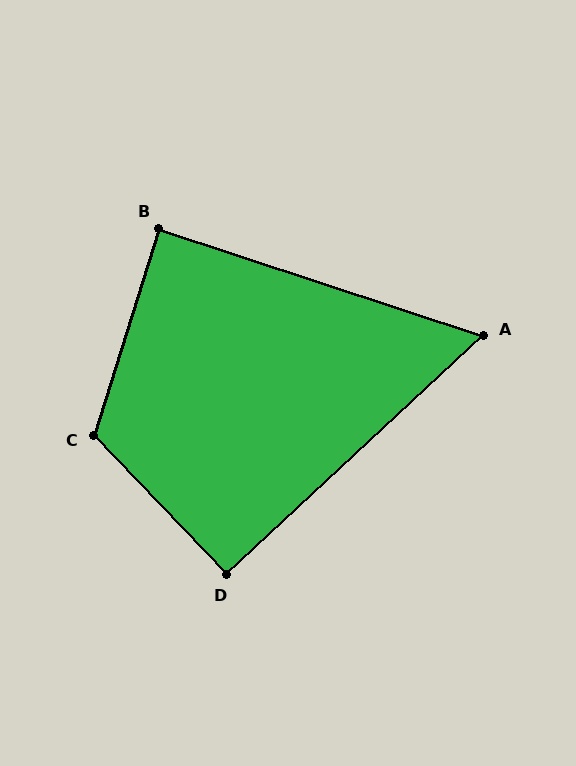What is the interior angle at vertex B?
Approximately 89 degrees (approximately right).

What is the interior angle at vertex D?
Approximately 91 degrees (approximately right).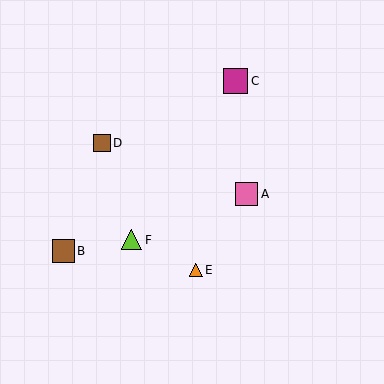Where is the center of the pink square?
The center of the pink square is at (246, 194).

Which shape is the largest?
The magenta square (labeled C) is the largest.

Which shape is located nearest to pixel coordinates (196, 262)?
The orange triangle (labeled E) at (196, 270) is nearest to that location.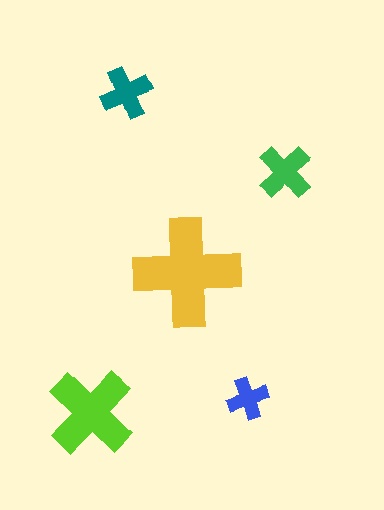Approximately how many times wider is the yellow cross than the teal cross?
About 2 times wider.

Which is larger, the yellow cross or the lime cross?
The yellow one.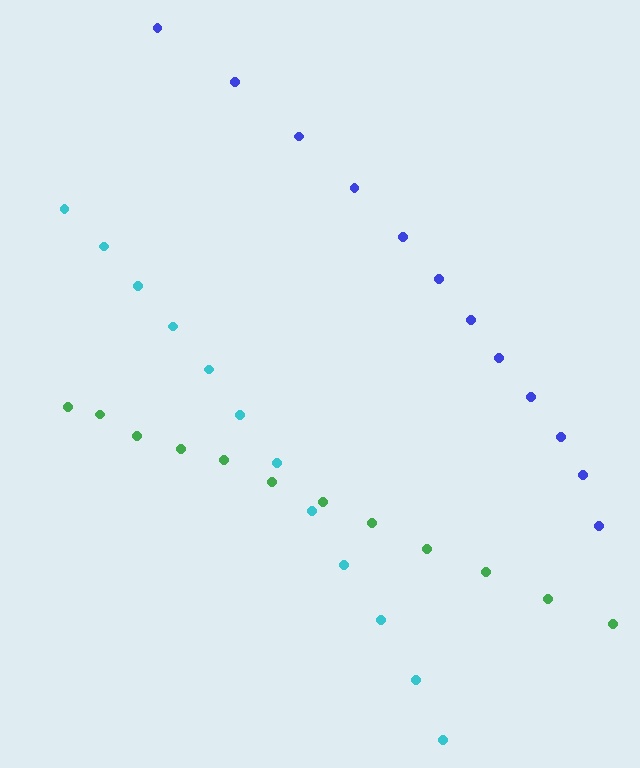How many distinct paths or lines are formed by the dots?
There are 3 distinct paths.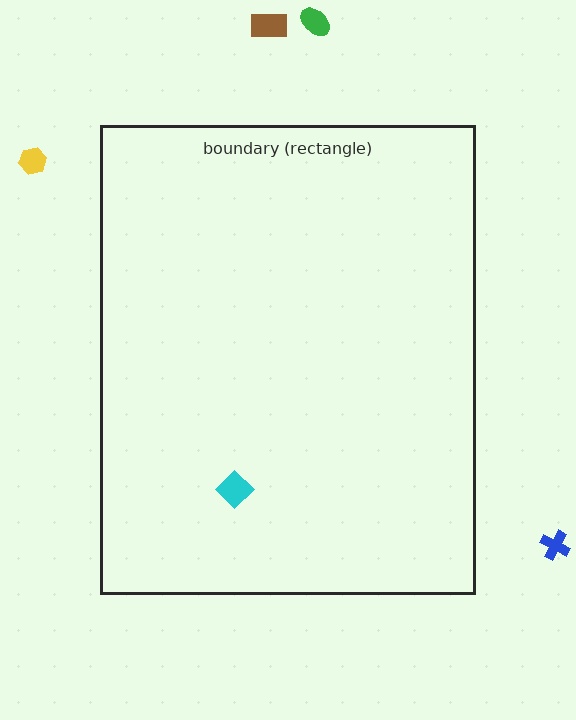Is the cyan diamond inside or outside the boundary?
Inside.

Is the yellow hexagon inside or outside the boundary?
Outside.